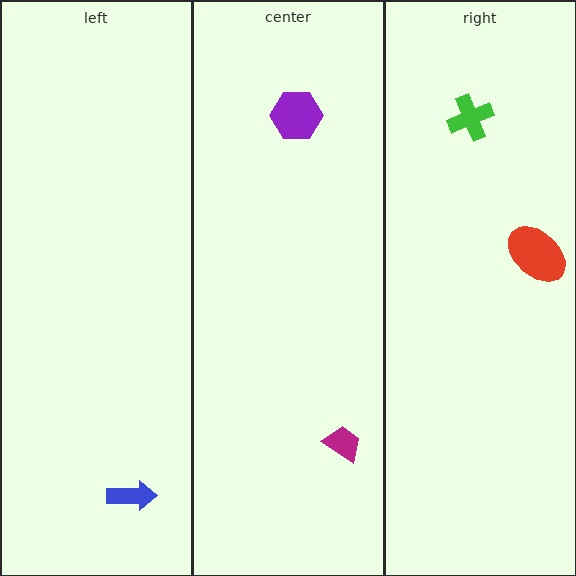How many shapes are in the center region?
2.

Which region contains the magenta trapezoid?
The center region.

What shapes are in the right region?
The red ellipse, the green cross.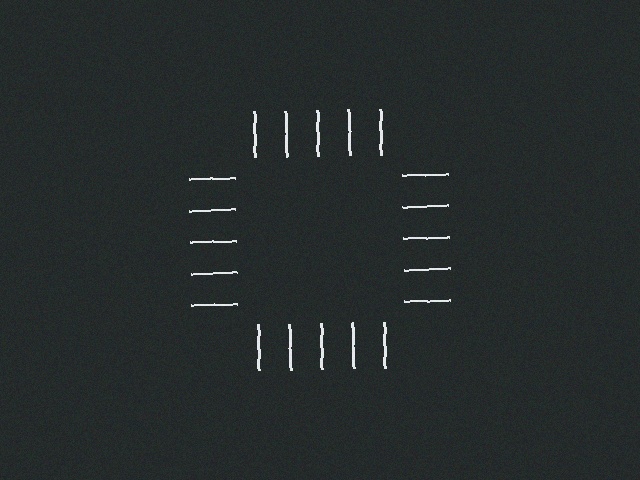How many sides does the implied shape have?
4 sides — the line-ends trace a square.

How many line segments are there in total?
20 — 5 along each of the 4 edges.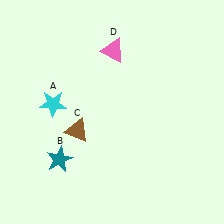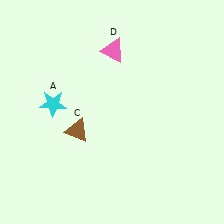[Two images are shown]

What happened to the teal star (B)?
The teal star (B) was removed in Image 2. It was in the bottom-left area of Image 1.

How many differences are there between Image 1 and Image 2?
There is 1 difference between the two images.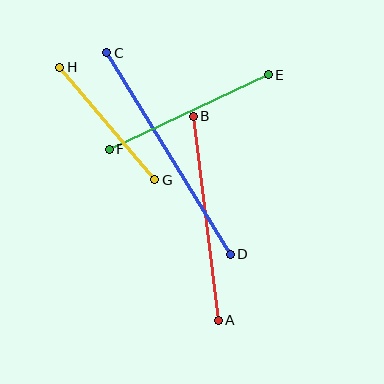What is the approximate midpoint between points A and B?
The midpoint is at approximately (206, 218) pixels.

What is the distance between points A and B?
The distance is approximately 206 pixels.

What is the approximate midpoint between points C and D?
The midpoint is at approximately (169, 154) pixels.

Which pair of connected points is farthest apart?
Points C and D are farthest apart.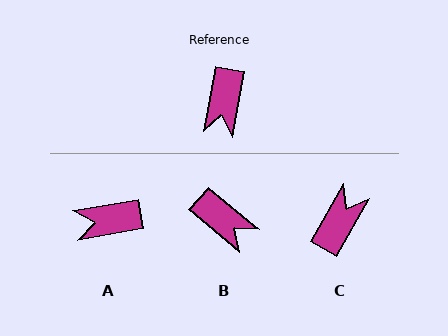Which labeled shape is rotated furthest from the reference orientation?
C, about 160 degrees away.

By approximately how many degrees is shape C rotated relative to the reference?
Approximately 160 degrees counter-clockwise.